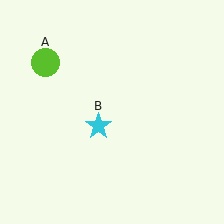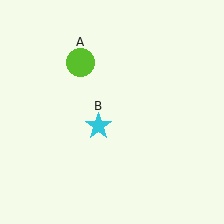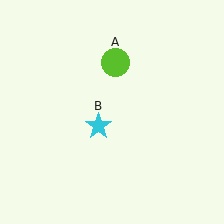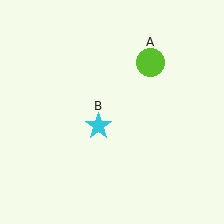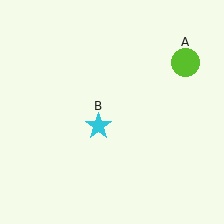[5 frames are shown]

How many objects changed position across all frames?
1 object changed position: lime circle (object A).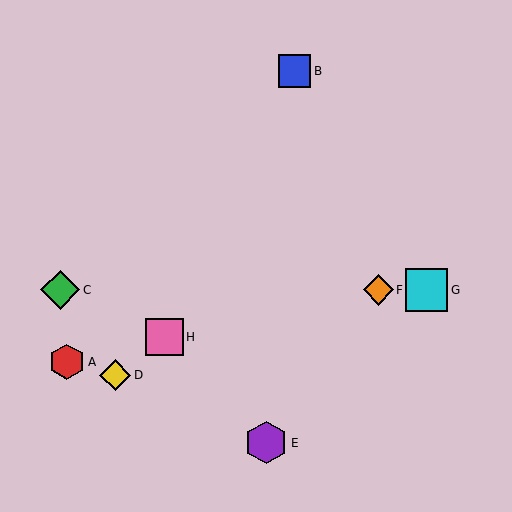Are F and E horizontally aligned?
No, F is at y≈290 and E is at y≈443.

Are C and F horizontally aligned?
Yes, both are at y≈290.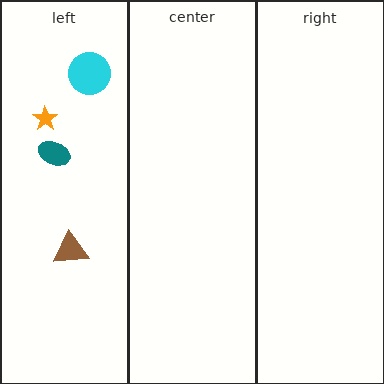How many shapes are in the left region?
4.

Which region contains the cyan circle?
The left region.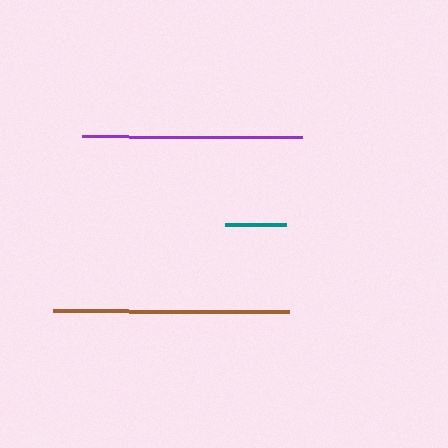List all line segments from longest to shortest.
From longest to shortest: brown, purple, teal.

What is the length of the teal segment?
The teal segment is approximately 61 pixels long.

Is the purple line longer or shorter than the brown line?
The brown line is longer than the purple line.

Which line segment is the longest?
The brown line is the longest at approximately 237 pixels.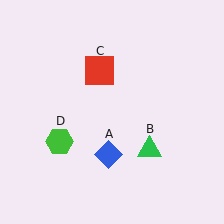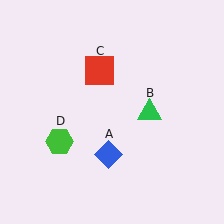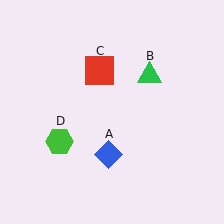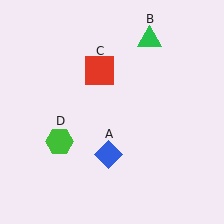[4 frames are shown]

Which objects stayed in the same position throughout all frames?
Blue diamond (object A) and red square (object C) and green hexagon (object D) remained stationary.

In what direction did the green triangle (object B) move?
The green triangle (object B) moved up.